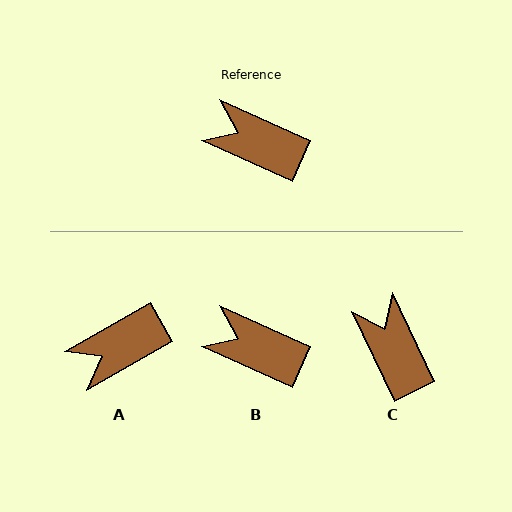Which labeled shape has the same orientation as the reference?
B.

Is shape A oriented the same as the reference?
No, it is off by about 54 degrees.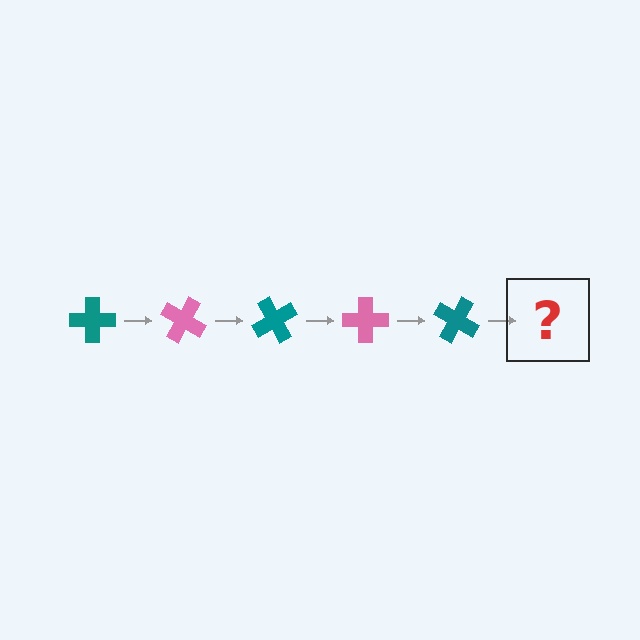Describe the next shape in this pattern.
It should be a pink cross, rotated 150 degrees from the start.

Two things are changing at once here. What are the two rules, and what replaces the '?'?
The two rules are that it rotates 30 degrees each step and the color cycles through teal and pink. The '?' should be a pink cross, rotated 150 degrees from the start.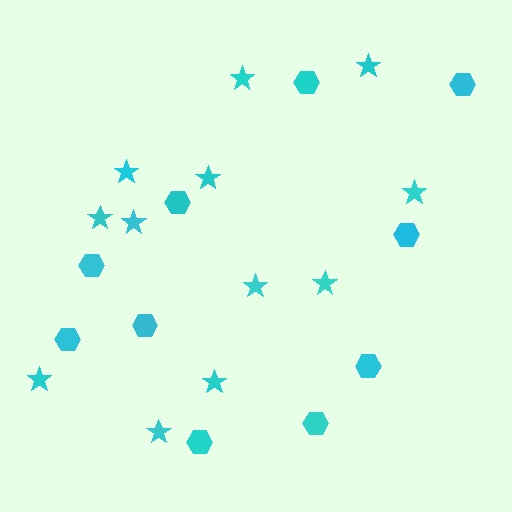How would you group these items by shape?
There are 2 groups: one group of hexagons (10) and one group of stars (12).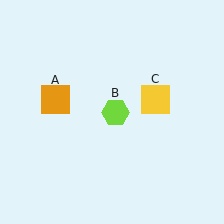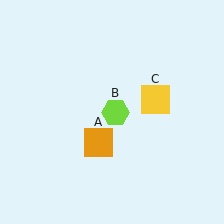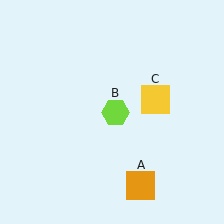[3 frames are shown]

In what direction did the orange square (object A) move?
The orange square (object A) moved down and to the right.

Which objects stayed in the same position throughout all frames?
Lime hexagon (object B) and yellow square (object C) remained stationary.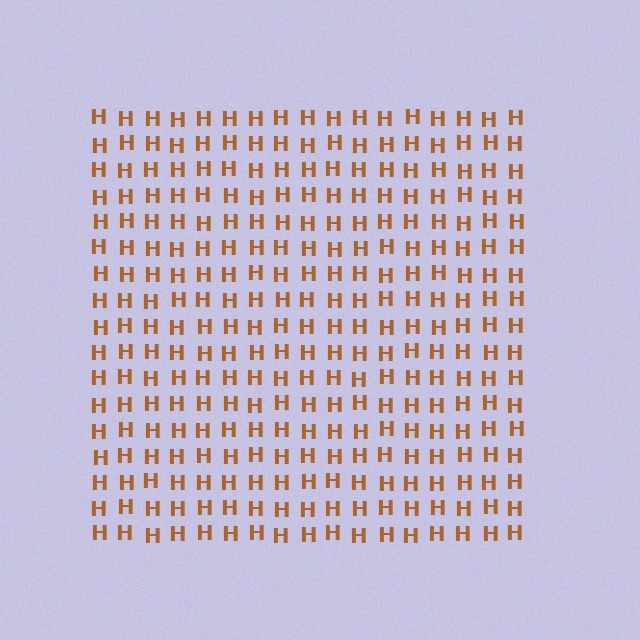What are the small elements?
The small elements are letter H's.